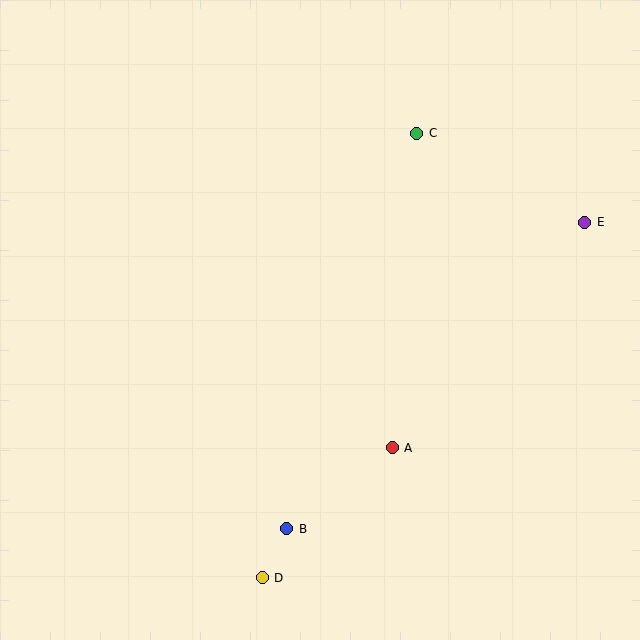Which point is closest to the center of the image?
Point A at (392, 448) is closest to the center.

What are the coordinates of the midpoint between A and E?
The midpoint between A and E is at (489, 335).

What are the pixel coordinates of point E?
Point E is at (585, 222).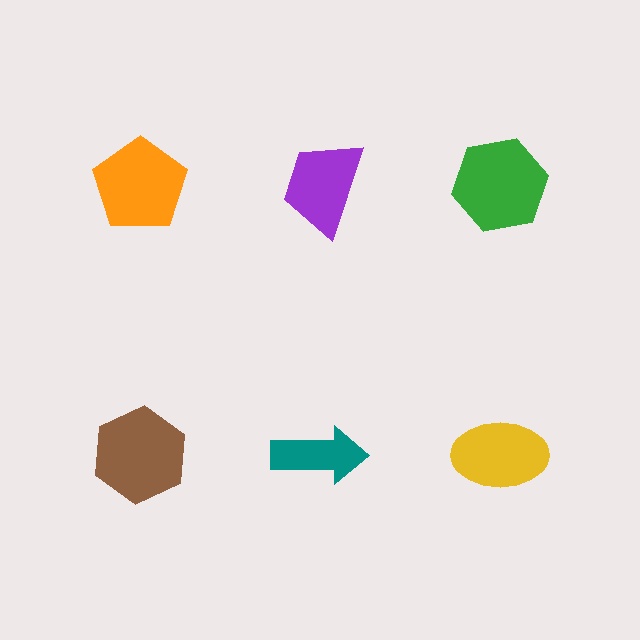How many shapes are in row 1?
3 shapes.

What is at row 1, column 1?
An orange pentagon.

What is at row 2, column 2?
A teal arrow.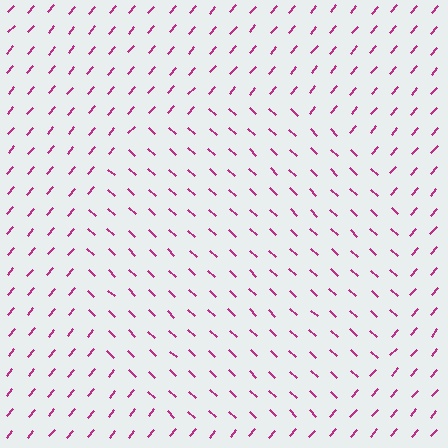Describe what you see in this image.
The image is filled with small magenta line segments. A circle region in the image has lines oriented differently from the surrounding lines, creating a visible texture boundary.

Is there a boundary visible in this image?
Yes, there is a texture boundary formed by a change in line orientation.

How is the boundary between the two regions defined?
The boundary is defined purely by a change in line orientation (approximately 87 degrees difference). All lines are the same color and thickness.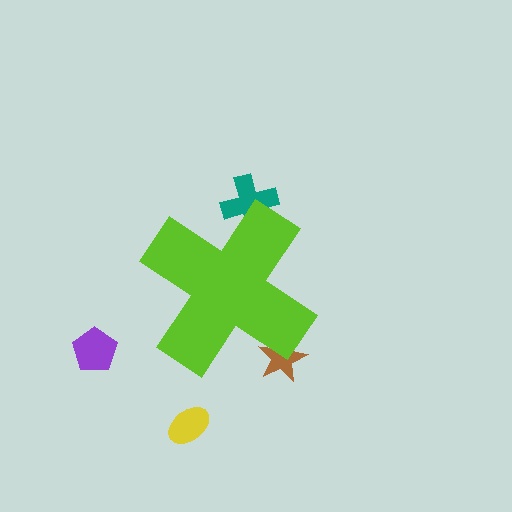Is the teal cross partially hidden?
Yes, the teal cross is partially hidden behind the lime cross.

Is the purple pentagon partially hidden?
No, the purple pentagon is fully visible.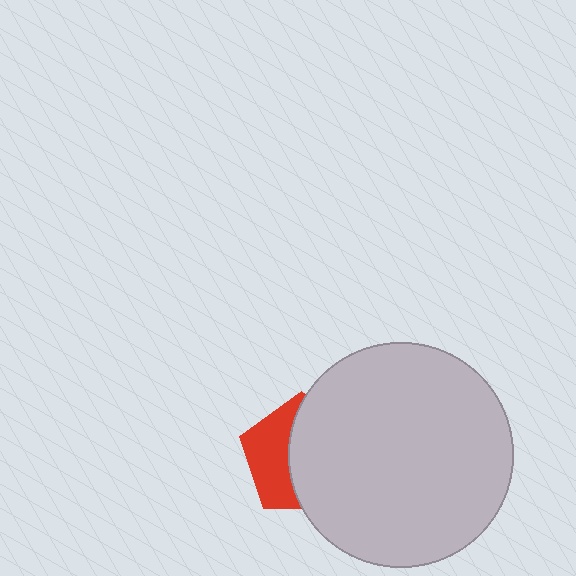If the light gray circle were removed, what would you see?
You would see the complete red pentagon.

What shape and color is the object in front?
The object in front is a light gray circle.